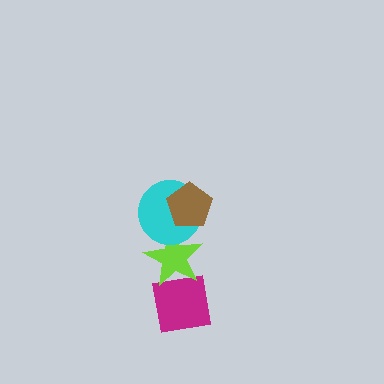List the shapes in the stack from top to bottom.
From top to bottom: the brown pentagon, the cyan circle, the lime star, the magenta square.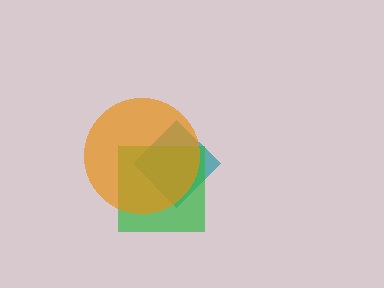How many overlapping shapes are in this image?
There are 3 overlapping shapes in the image.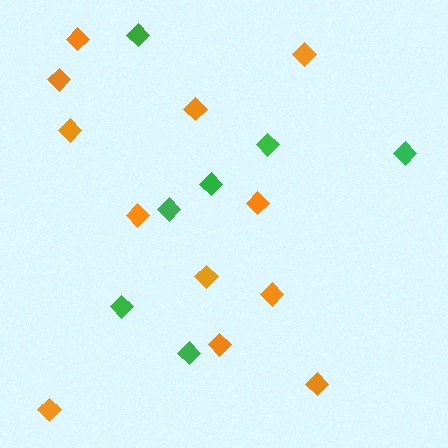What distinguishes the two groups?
There are 2 groups: one group of orange diamonds (12) and one group of green diamonds (7).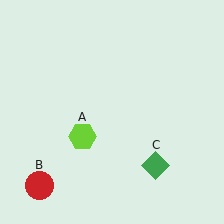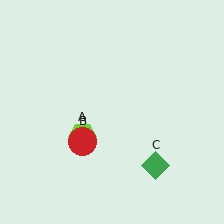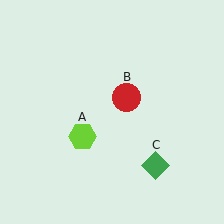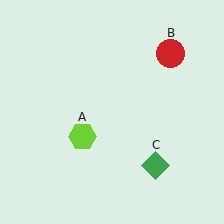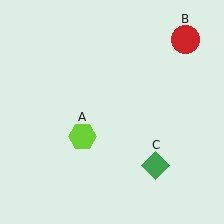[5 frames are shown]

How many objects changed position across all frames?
1 object changed position: red circle (object B).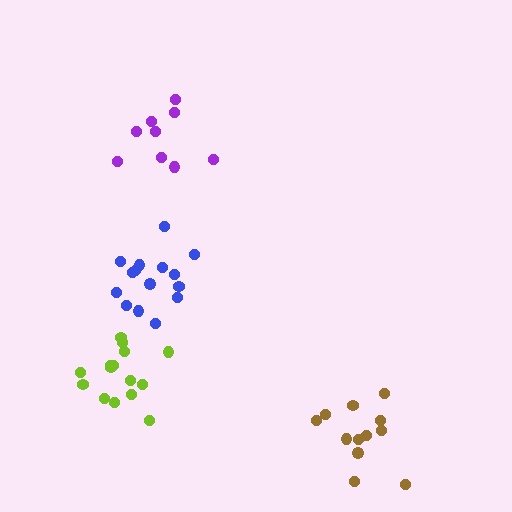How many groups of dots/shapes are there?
There are 4 groups.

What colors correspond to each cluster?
The clusters are colored: blue, brown, purple, lime.